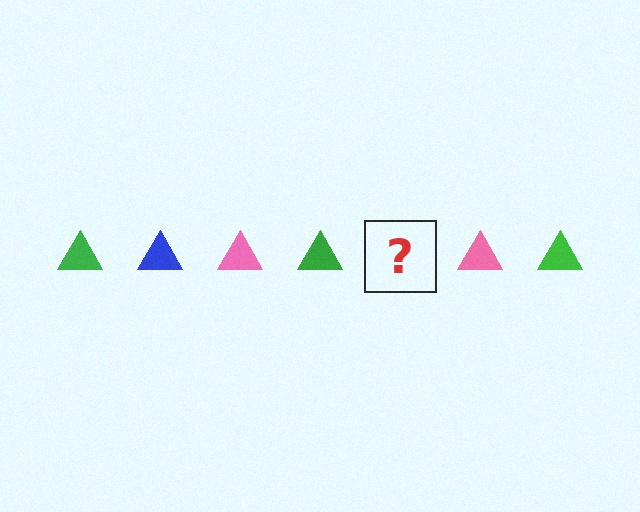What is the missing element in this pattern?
The missing element is a blue triangle.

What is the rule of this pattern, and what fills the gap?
The rule is that the pattern cycles through green, blue, pink triangles. The gap should be filled with a blue triangle.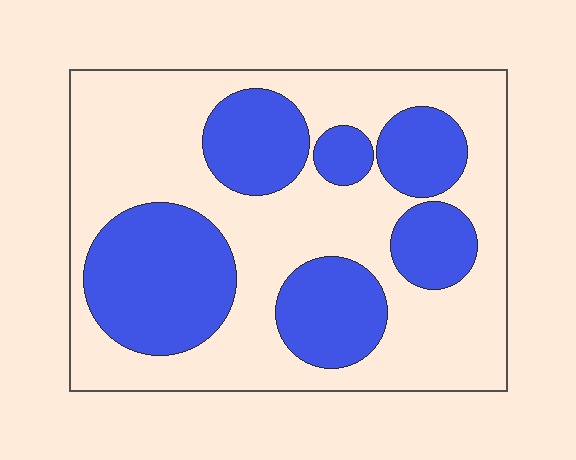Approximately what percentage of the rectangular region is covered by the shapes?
Approximately 40%.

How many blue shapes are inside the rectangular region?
6.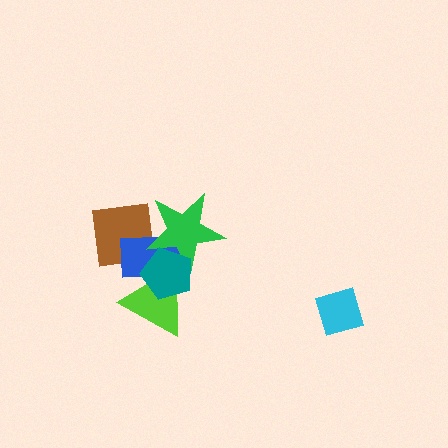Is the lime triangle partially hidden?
Yes, it is partially covered by another shape.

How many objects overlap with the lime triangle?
2 objects overlap with the lime triangle.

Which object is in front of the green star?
The teal pentagon is in front of the green star.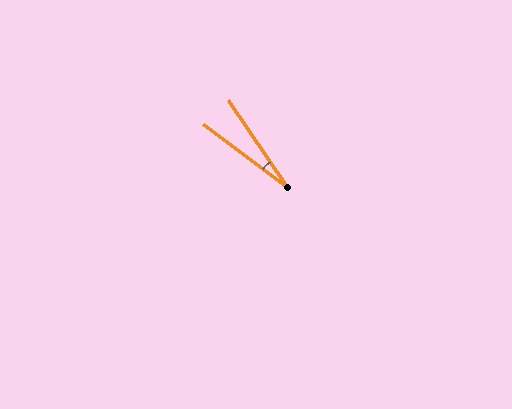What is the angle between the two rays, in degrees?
Approximately 19 degrees.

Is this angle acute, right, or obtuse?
It is acute.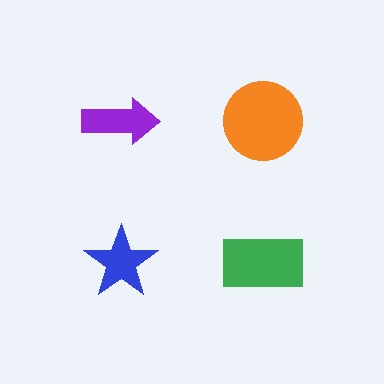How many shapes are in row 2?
2 shapes.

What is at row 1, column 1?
A purple arrow.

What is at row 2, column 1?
A blue star.